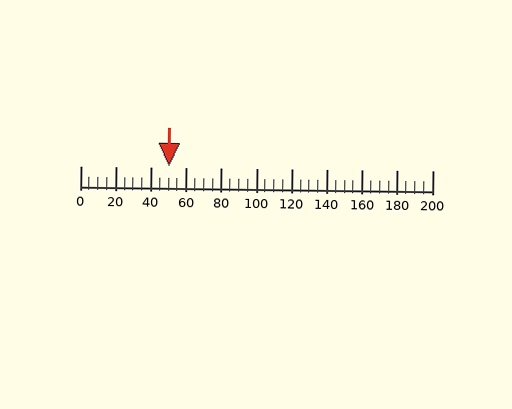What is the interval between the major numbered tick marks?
The major tick marks are spaced 20 units apart.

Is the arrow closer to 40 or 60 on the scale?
The arrow is closer to 60.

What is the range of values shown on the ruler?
The ruler shows values from 0 to 200.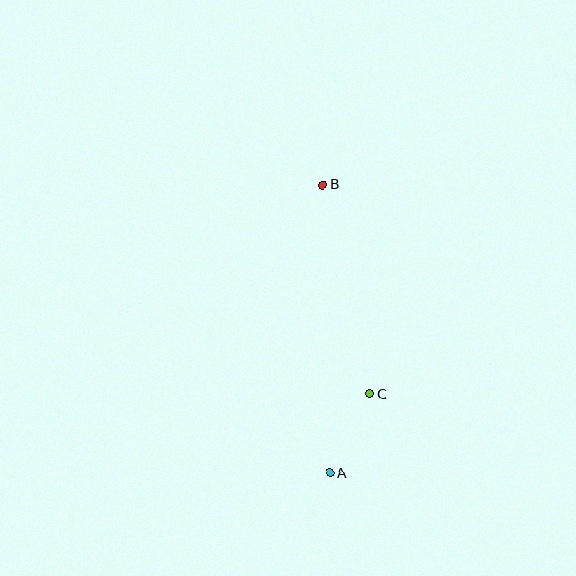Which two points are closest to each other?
Points A and C are closest to each other.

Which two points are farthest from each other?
Points A and B are farthest from each other.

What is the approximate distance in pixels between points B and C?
The distance between B and C is approximately 214 pixels.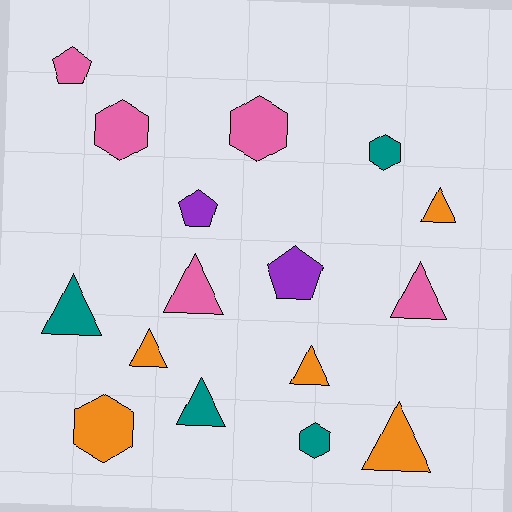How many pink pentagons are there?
There is 1 pink pentagon.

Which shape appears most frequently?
Triangle, with 8 objects.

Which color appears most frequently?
Pink, with 5 objects.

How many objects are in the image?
There are 16 objects.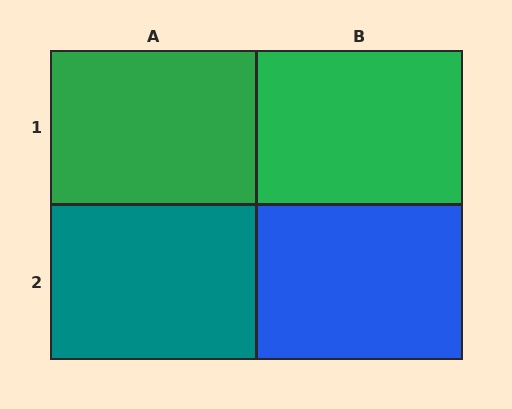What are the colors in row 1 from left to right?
Green, green.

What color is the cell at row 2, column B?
Blue.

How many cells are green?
2 cells are green.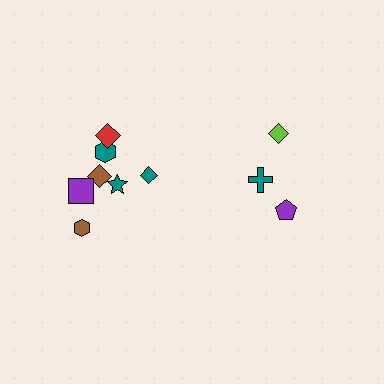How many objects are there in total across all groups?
There are 10 objects.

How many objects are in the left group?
There are 7 objects.